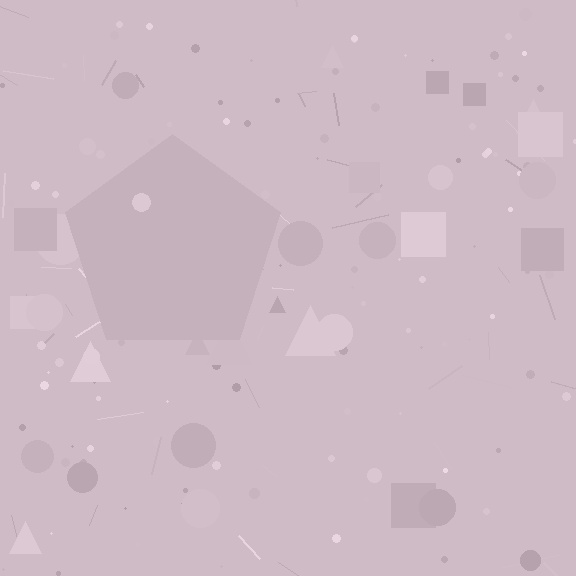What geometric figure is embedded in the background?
A pentagon is embedded in the background.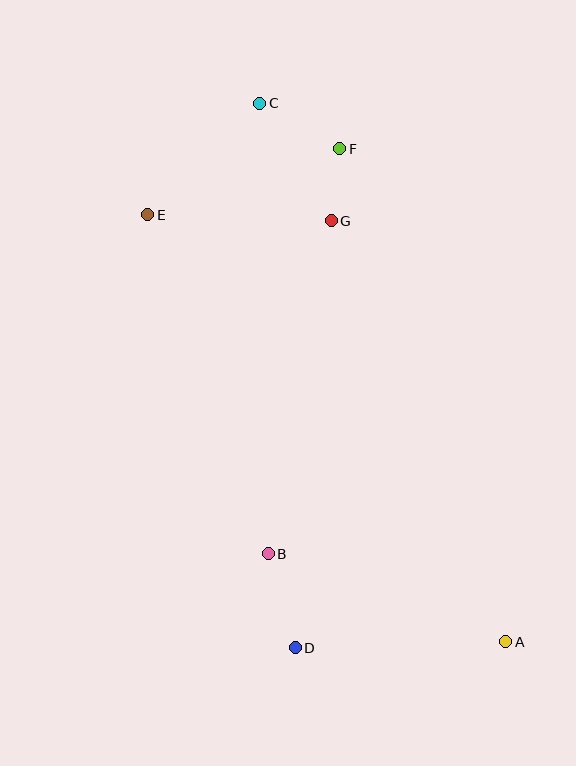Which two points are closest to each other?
Points F and G are closest to each other.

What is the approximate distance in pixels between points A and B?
The distance between A and B is approximately 253 pixels.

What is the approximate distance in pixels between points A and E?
The distance between A and E is approximately 557 pixels.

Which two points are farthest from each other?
Points A and C are farthest from each other.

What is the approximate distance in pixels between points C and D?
The distance between C and D is approximately 545 pixels.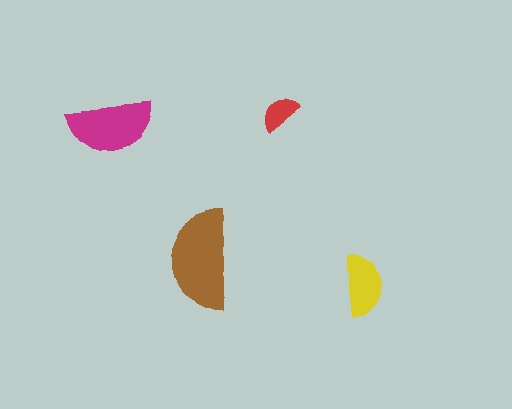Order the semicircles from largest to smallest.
the brown one, the magenta one, the yellow one, the red one.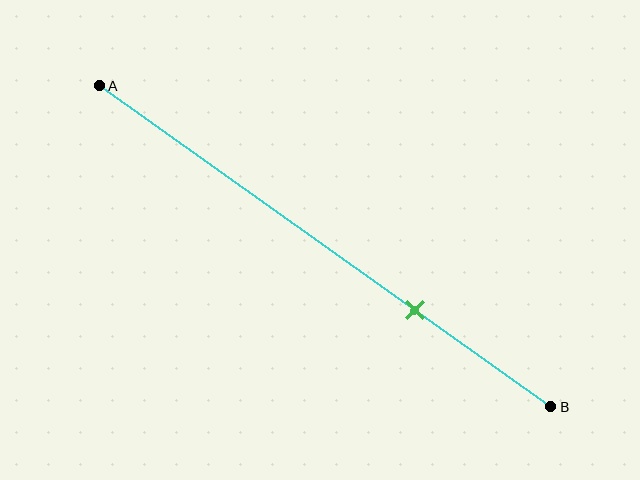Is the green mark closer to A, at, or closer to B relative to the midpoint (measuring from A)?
The green mark is closer to point B than the midpoint of segment AB.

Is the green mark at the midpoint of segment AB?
No, the mark is at about 70% from A, not at the 50% midpoint.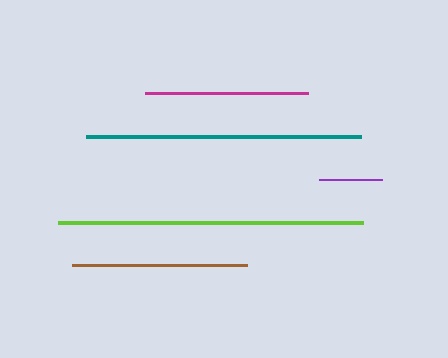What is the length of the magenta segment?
The magenta segment is approximately 162 pixels long.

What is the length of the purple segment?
The purple segment is approximately 63 pixels long.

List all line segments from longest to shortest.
From longest to shortest: lime, teal, brown, magenta, purple.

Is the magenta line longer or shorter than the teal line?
The teal line is longer than the magenta line.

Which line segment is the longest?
The lime line is the longest at approximately 306 pixels.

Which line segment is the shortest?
The purple line is the shortest at approximately 63 pixels.